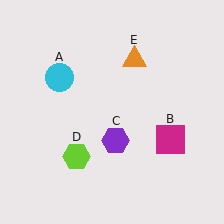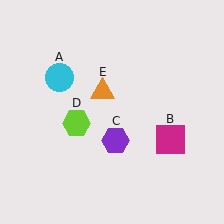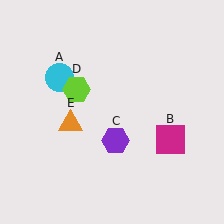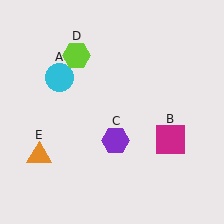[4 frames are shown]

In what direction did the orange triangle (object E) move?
The orange triangle (object E) moved down and to the left.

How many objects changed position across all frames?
2 objects changed position: lime hexagon (object D), orange triangle (object E).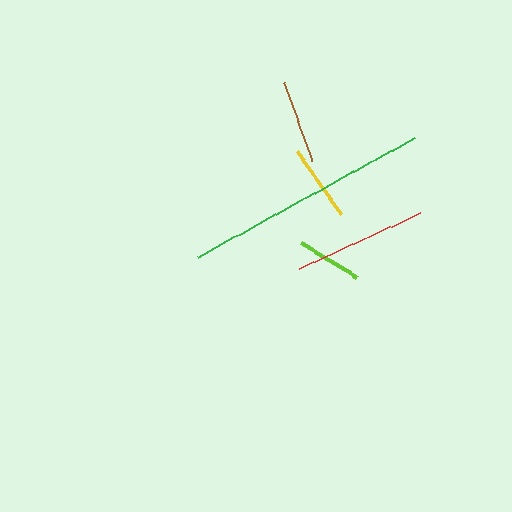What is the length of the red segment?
The red segment is approximately 134 pixels long.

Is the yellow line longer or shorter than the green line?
The green line is longer than the yellow line.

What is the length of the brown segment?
The brown segment is approximately 85 pixels long.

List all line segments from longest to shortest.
From longest to shortest: green, red, brown, yellow, lime.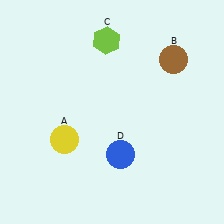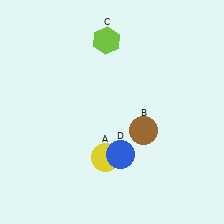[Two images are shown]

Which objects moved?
The objects that moved are: the yellow circle (A), the brown circle (B).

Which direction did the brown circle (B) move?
The brown circle (B) moved down.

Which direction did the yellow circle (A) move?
The yellow circle (A) moved right.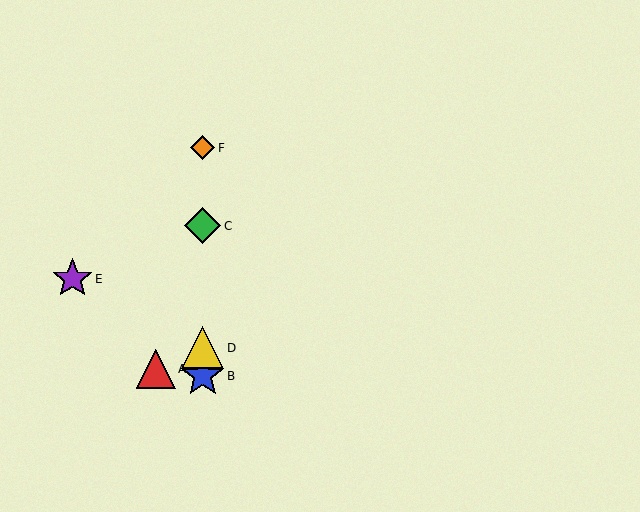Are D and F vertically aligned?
Yes, both are at x≈203.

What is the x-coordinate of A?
Object A is at x≈156.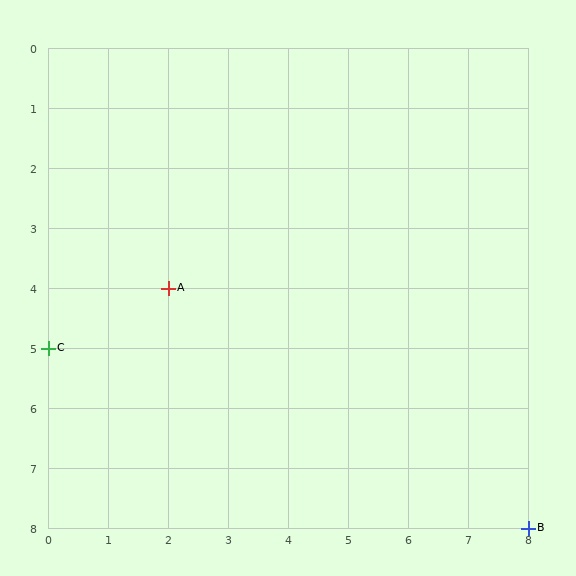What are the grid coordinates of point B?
Point B is at grid coordinates (8, 8).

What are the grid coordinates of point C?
Point C is at grid coordinates (0, 5).